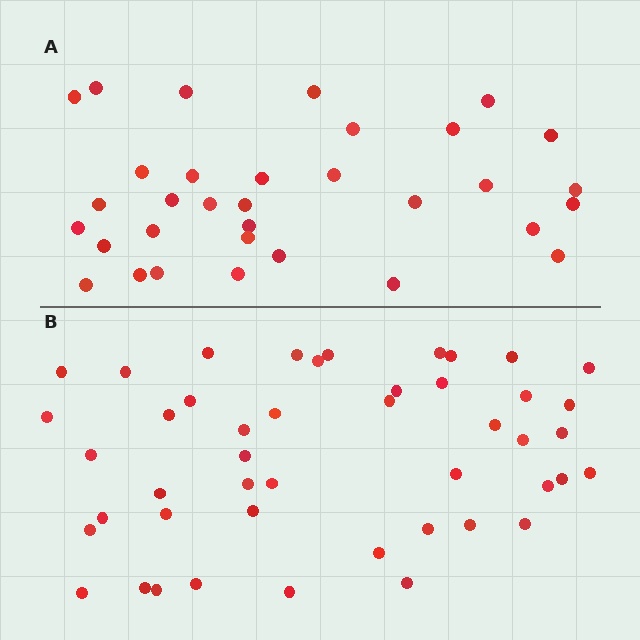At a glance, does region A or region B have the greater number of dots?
Region B (the bottom region) has more dots.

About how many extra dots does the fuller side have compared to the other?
Region B has approximately 15 more dots than region A.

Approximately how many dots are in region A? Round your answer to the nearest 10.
About 30 dots. (The exact count is 33, which rounds to 30.)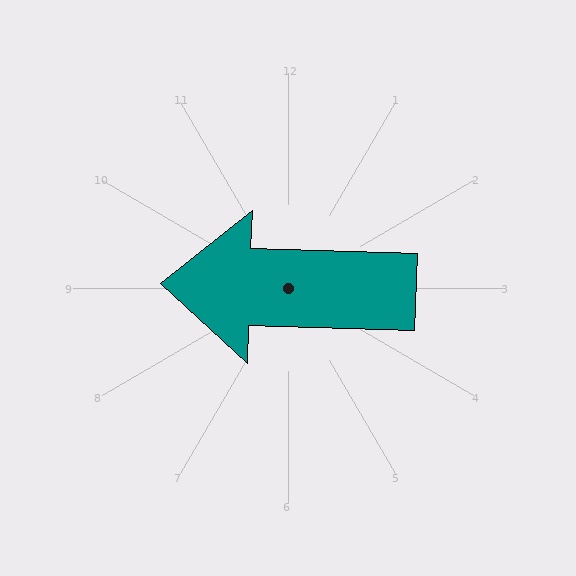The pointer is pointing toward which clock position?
Roughly 9 o'clock.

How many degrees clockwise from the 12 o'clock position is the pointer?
Approximately 272 degrees.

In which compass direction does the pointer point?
West.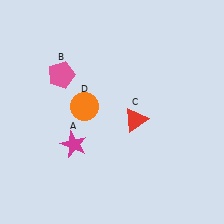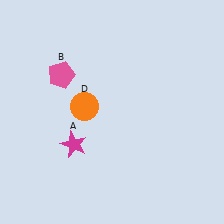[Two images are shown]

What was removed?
The red triangle (C) was removed in Image 2.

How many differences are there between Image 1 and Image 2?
There is 1 difference between the two images.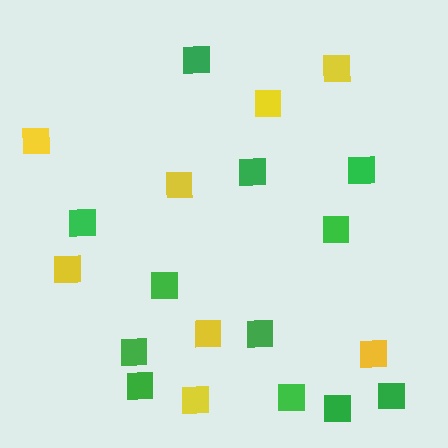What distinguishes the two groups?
There are 2 groups: one group of yellow squares (8) and one group of green squares (12).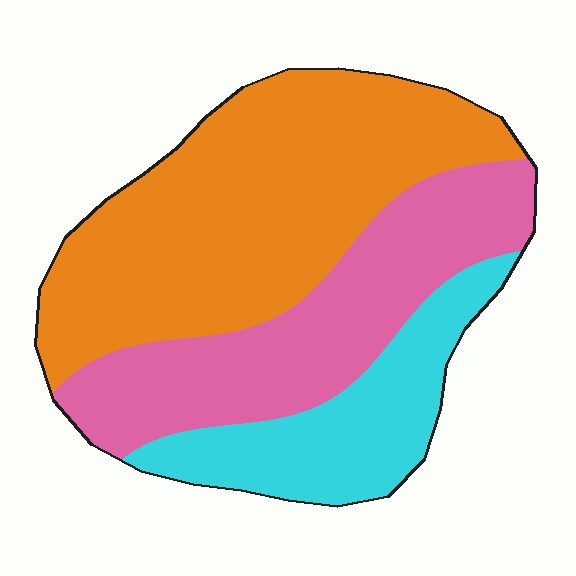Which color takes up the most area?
Orange, at roughly 50%.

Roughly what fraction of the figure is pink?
Pink takes up about one third (1/3) of the figure.